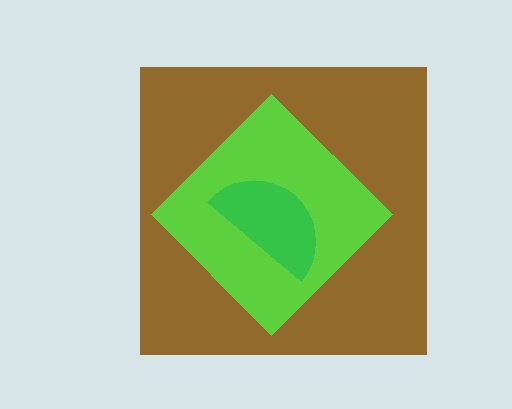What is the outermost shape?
The brown square.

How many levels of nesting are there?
3.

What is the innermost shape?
The green semicircle.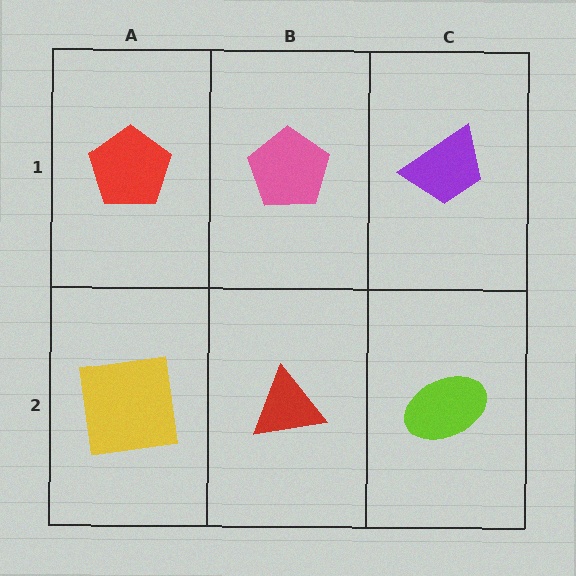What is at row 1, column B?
A pink pentagon.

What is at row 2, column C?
A lime ellipse.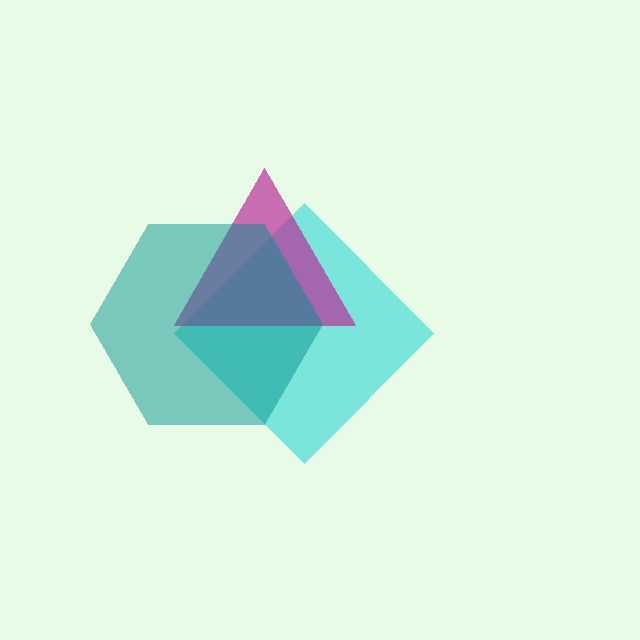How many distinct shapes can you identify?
There are 3 distinct shapes: a cyan diamond, a magenta triangle, a teal hexagon.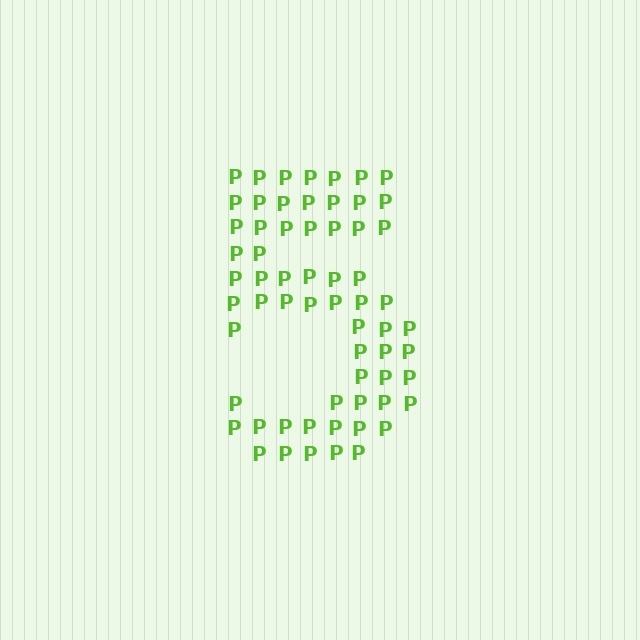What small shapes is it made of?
It is made of small letter P's.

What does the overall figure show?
The overall figure shows the digit 5.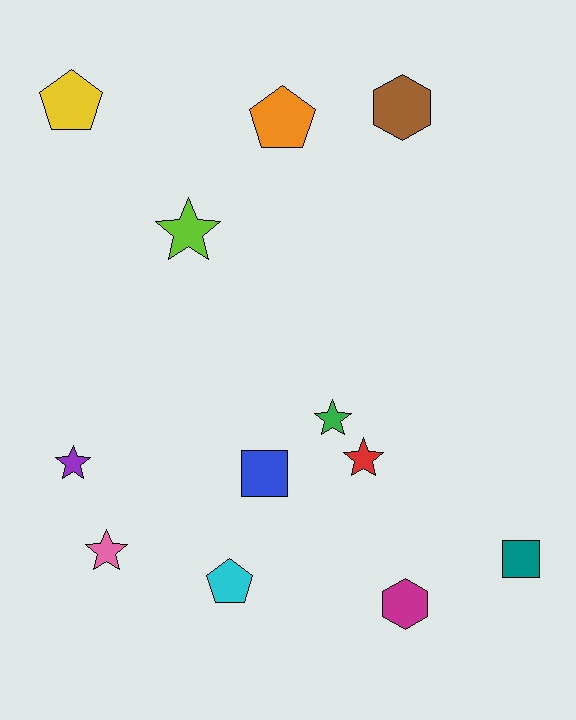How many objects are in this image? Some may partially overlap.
There are 12 objects.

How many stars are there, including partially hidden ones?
There are 5 stars.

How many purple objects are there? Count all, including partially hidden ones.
There is 1 purple object.